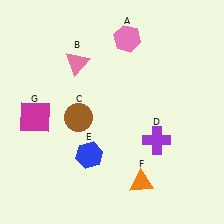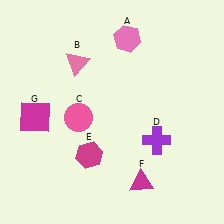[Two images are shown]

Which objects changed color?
C changed from brown to pink. E changed from blue to magenta. F changed from orange to magenta.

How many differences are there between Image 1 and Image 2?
There are 3 differences between the two images.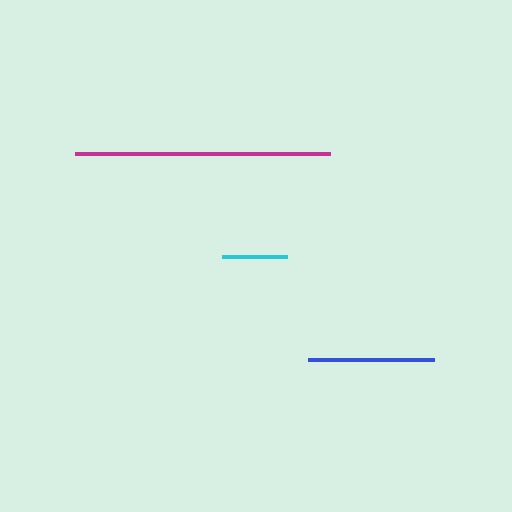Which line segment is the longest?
The magenta line is the longest at approximately 255 pixels.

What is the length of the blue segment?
The blue segment is approximately 126 pixels long.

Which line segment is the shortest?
The cyan line is the shortest at approximately 65 pixels.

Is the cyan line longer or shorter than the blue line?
The blue line is longer than the cyan line.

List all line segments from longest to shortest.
From longest to shortest: magenta, blue, cyan.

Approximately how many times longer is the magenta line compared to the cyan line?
The magenta line is approximately 3.9 times the length of the cyan line.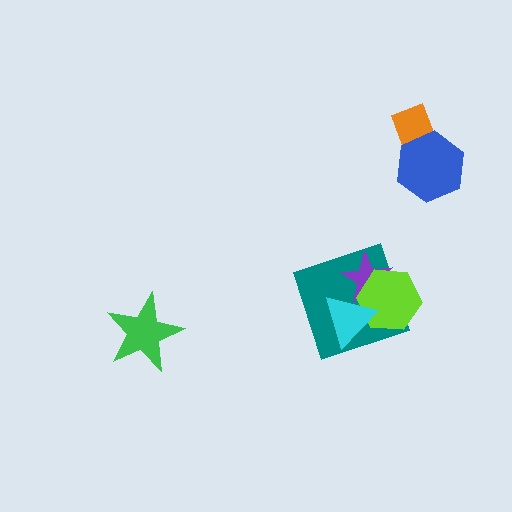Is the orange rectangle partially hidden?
Yes, it is partially covered by another shape.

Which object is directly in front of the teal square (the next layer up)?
The purple star is directly in front of the teal square.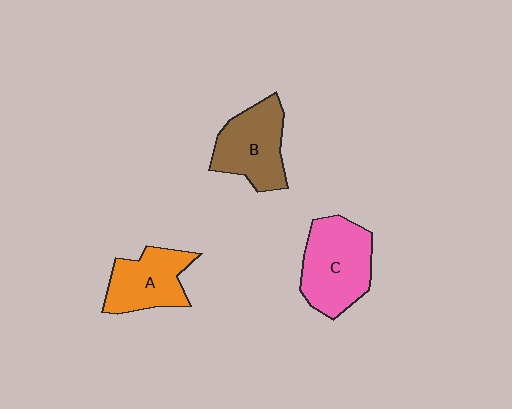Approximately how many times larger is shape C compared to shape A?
Approximately 1.3 times.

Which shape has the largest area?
Shape C (pink).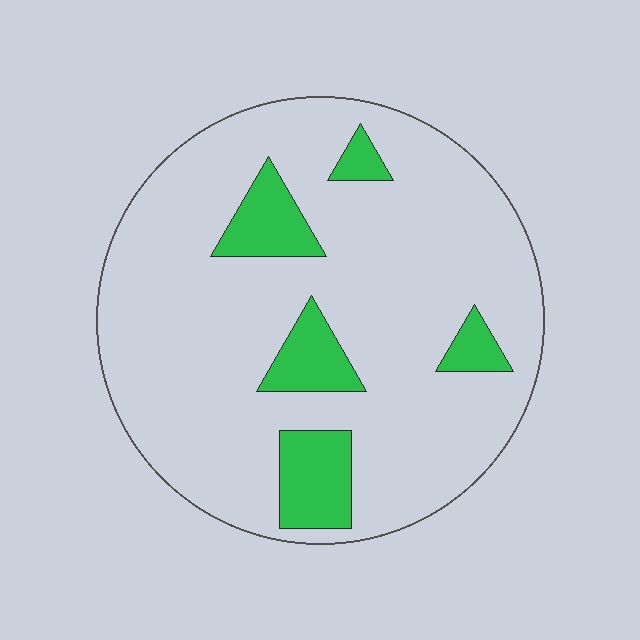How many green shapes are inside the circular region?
5.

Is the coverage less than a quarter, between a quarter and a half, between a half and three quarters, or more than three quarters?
Less than a quarter.